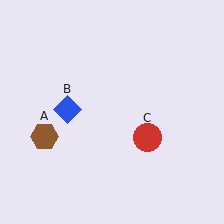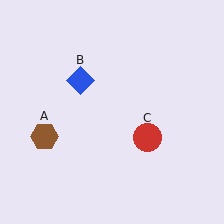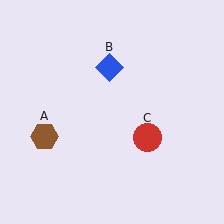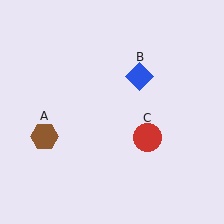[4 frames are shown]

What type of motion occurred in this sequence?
The blue diamond (object B) rotated clockwise around the center of the scene.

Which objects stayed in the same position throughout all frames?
Brown hexagon (object A) and red circle (object C) remained stationary.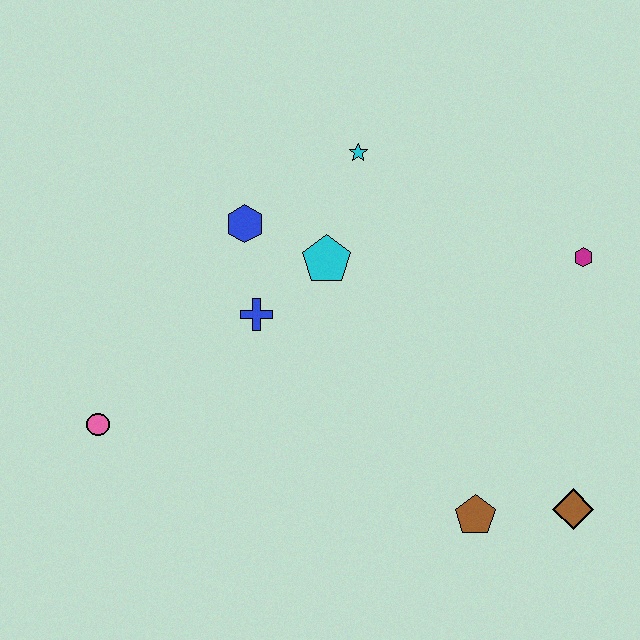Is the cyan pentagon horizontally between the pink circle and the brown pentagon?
Yes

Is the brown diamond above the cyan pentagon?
No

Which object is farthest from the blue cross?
The brown diamond is farthest from the blue cross.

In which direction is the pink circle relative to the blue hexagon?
The pink circle is below the blue hexagon.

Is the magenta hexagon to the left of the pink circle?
No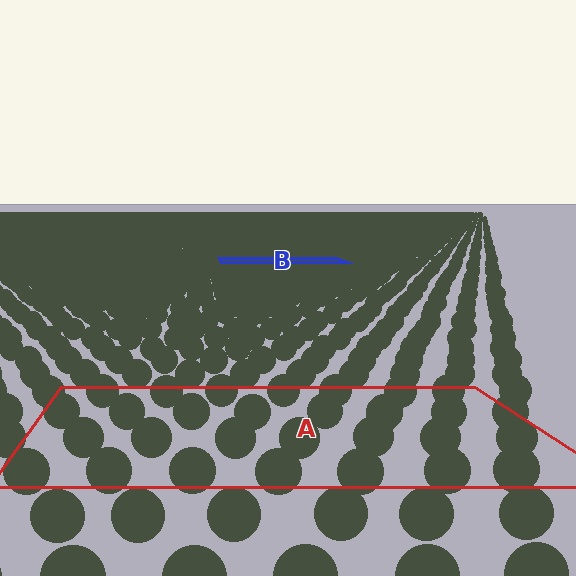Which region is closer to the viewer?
Region A is closer. The texture elements there are larger and more spread out.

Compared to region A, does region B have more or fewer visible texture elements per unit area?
Region B has more texture elements per unit area — they are packed more densely because it is farther away.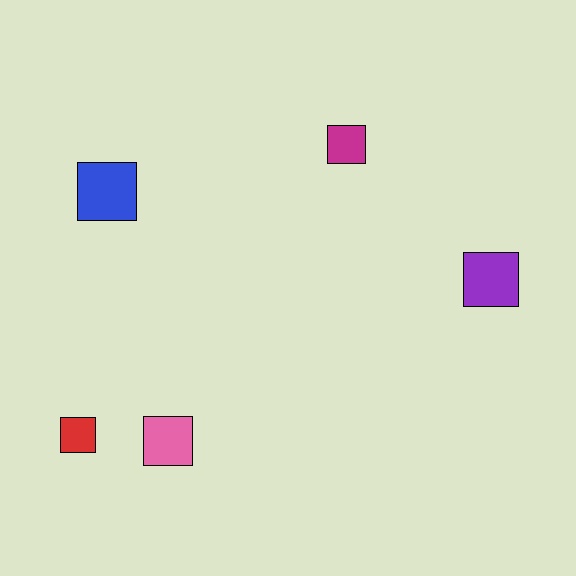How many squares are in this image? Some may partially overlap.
There are 5 squares.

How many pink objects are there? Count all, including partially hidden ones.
There is 1 pink object.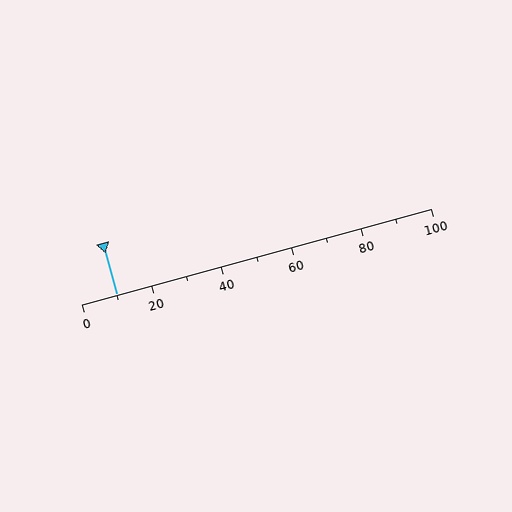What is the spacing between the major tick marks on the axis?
The major ticks are spaced 20 apart.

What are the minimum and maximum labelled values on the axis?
The axis runs from 0 to 100.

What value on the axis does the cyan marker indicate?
The marker indicates approximately 10.